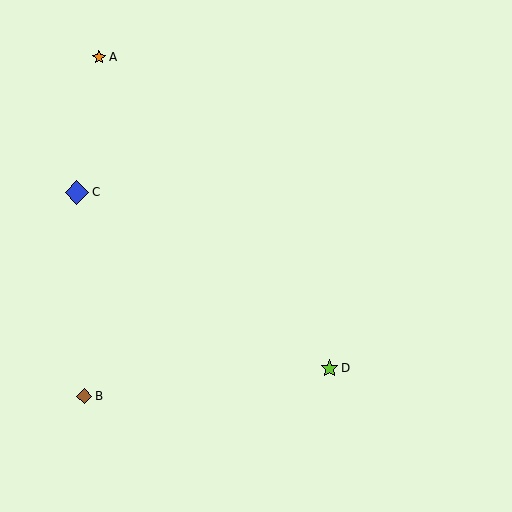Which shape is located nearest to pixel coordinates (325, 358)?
The lime star (labeled D) at (329, 368) is nearest to that location.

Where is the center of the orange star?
The center of the orange star is at (99, 57).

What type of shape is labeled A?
Shape A is an orange star.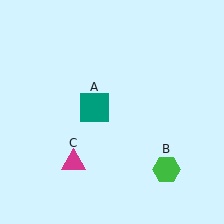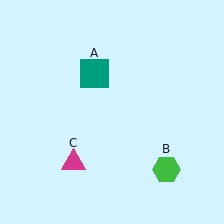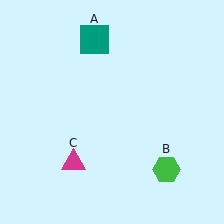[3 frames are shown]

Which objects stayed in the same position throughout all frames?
Green hexagon (object B) and magenta triangle (object C) remained stationary.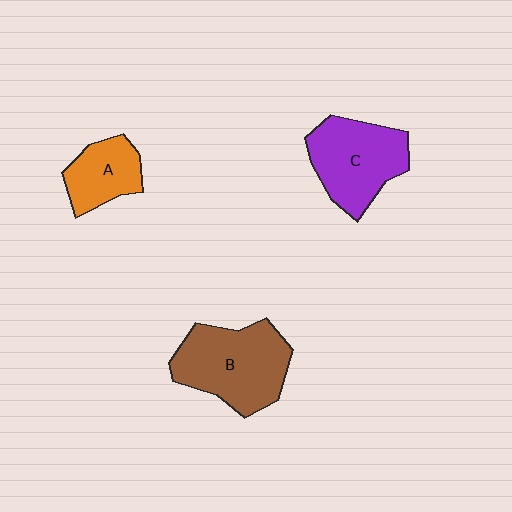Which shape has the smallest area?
Shape A (orange).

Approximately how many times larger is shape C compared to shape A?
Approximately 1.6 times.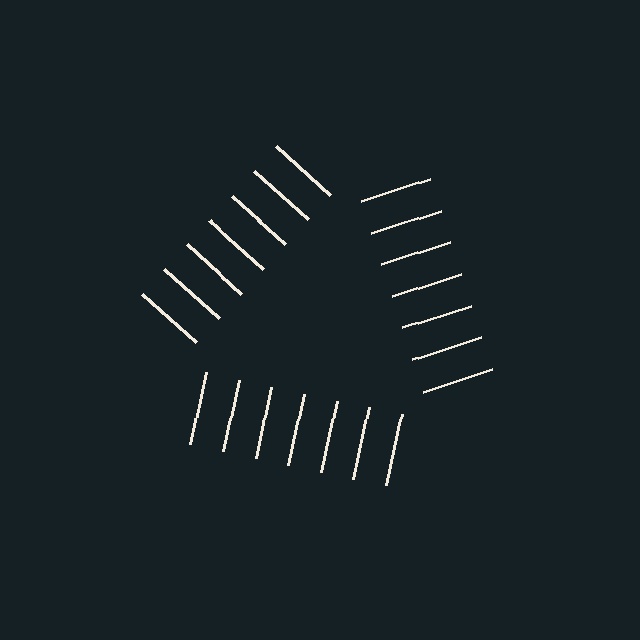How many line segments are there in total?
21 — 7 along each of the 3 edges.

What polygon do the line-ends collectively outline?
An illusory triangle — the line segments terminate on its edges but no continuous stroke is drawn.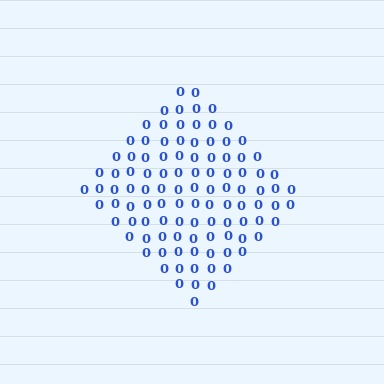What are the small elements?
The small elements are digit 0's.